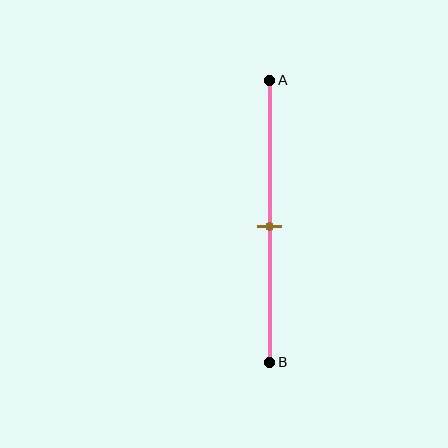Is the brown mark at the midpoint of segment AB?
Yes, the mark is approximately at the midpoint.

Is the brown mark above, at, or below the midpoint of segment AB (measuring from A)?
The brown mark is approximately at the midpoint of segment AB.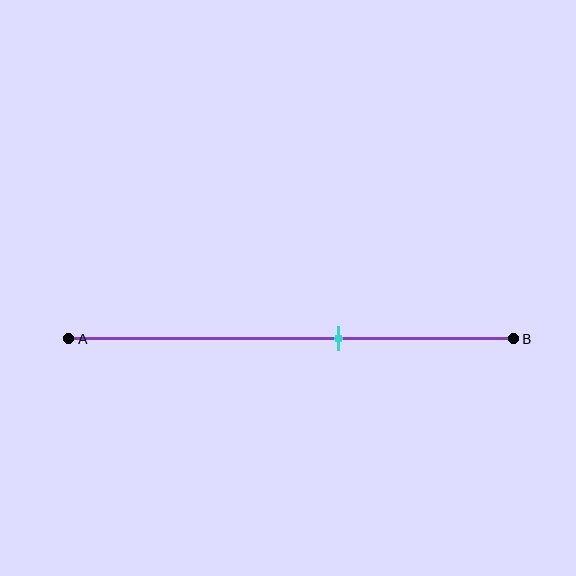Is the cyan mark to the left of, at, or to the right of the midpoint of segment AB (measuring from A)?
The cyan mark is to the right of the midpoint of segment AB.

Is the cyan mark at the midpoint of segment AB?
No, the mark is at about 60% from A, not at the 50% midpoint.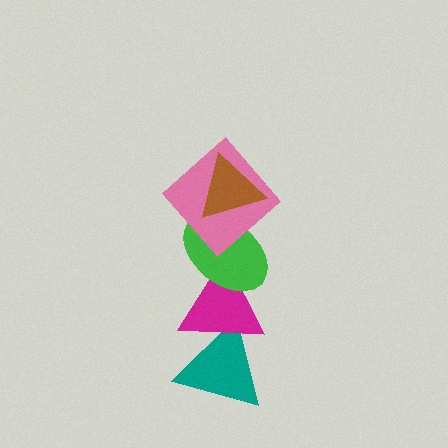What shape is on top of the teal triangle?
The magenta triangle is on top of the teal triangle.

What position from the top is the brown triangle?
The brown triangle is 1st from the top.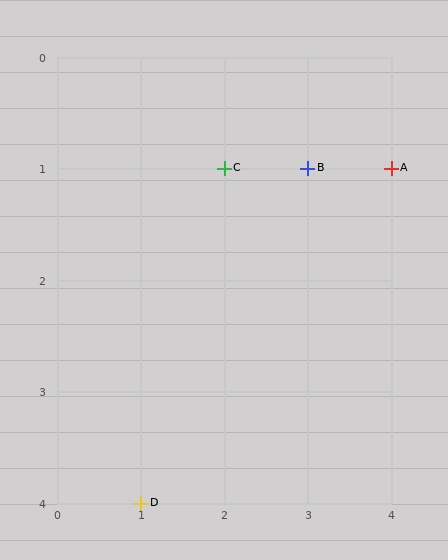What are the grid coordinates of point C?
Point C is at grid coordinates (2, 1).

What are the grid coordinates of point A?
Point A is at grid coordinates (4, 1).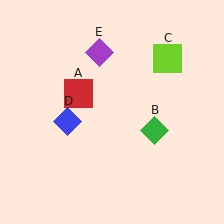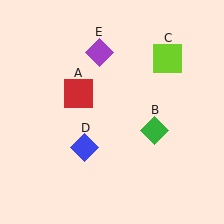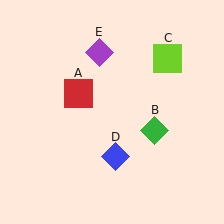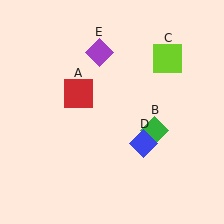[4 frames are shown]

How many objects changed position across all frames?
1 object changed position: blue diamond (object D).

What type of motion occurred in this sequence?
The blue diamond (object D) rotated counterclockwise around the center of the scene.